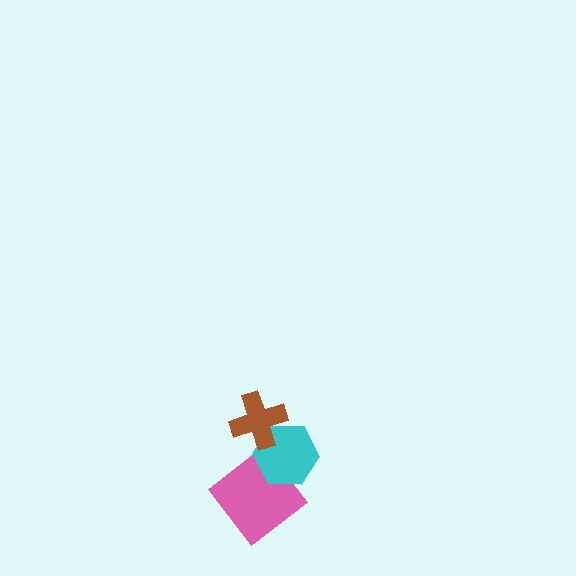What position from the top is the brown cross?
The brown cross is 1st from the top.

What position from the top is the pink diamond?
The pink diamond is 3rd from the top.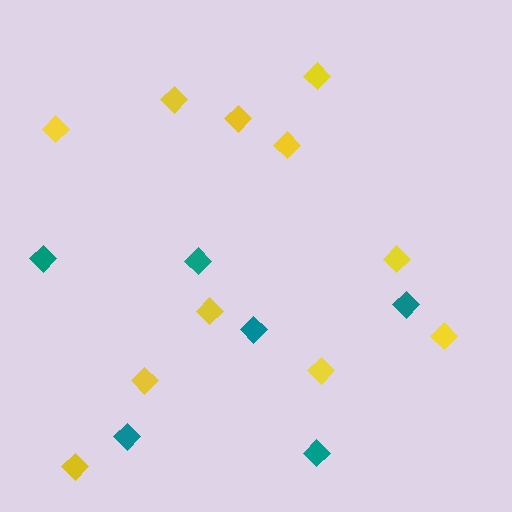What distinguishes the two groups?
There are 2 groups: one group of yellow diamonds (11) and one group of teal diamonds (6).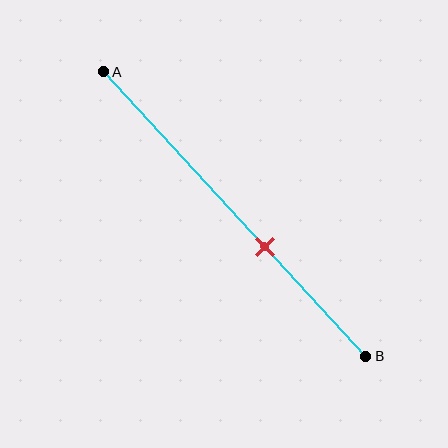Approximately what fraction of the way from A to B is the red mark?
The red mark is approximately 60% of the way from A to B.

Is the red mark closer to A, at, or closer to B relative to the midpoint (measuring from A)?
The red mark is closer to point B than the midpoint of segment AB.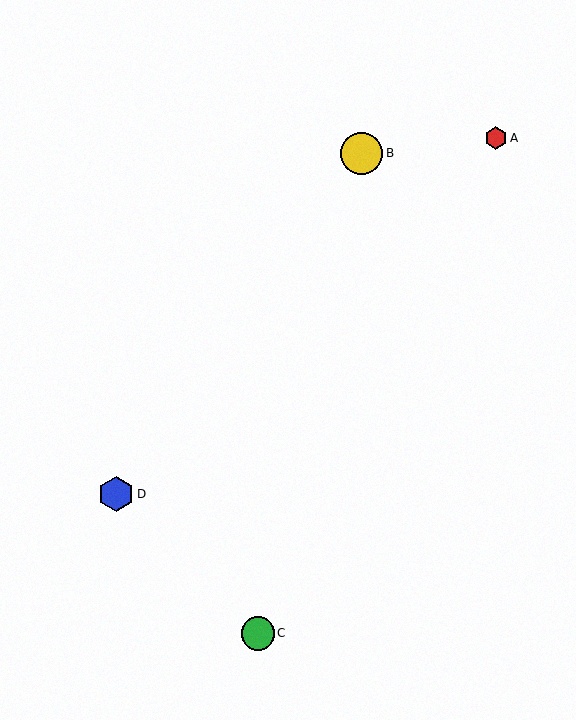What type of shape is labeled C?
Shape C is a green circle.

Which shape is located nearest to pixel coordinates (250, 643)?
The green circle (labeled C) at (258, 633) is nearest to that location.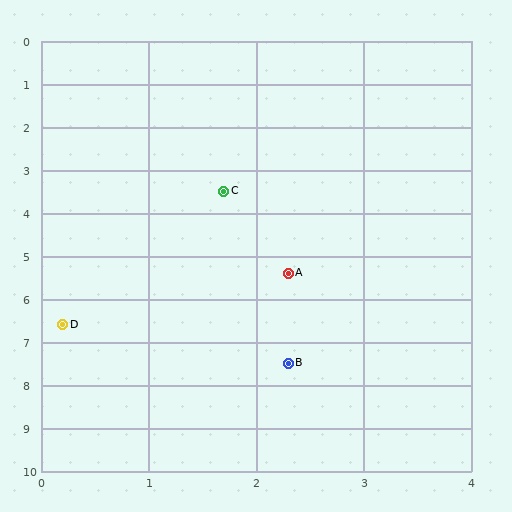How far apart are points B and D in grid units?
Points B and D are about 2.3 grid units apart.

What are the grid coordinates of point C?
Point C is at approximately (1.7, 3.5).